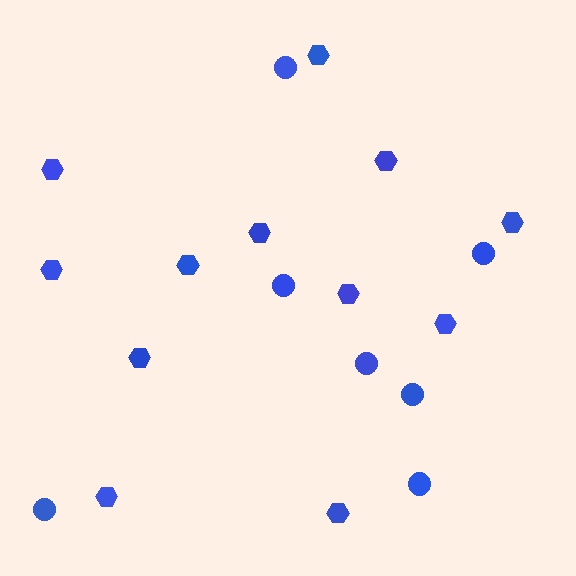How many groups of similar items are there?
There are 2 groups: one group of hexagons (12) and one group of circles (7).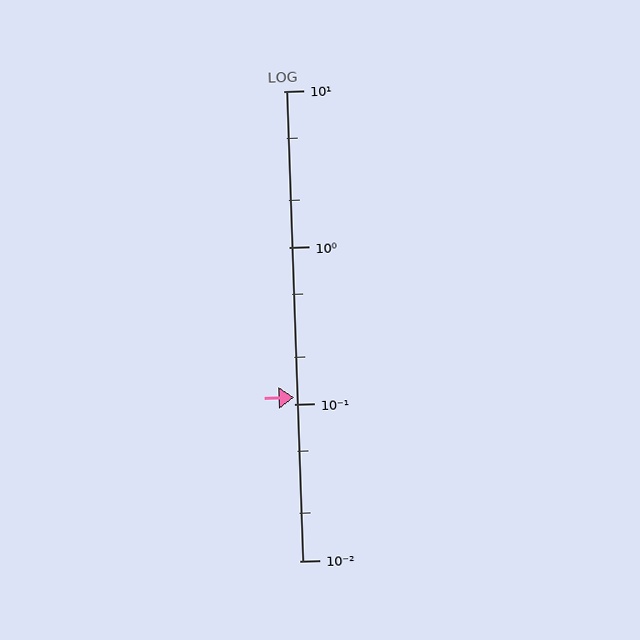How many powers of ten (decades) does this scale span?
The scale spans 3 decades, from 0.01 to 10.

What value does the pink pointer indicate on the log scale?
The pointer indicates approximately 0.11.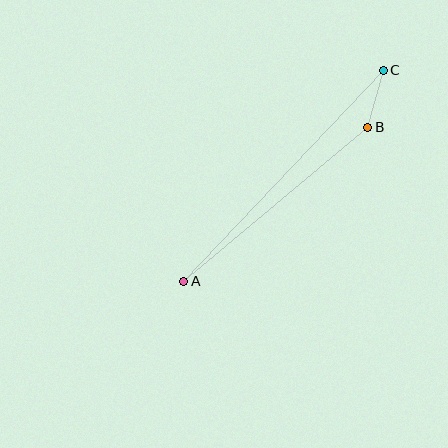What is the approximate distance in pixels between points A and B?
The distance between A and B is approximately 240 pixels.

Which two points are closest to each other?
Points B and C are closest to each other.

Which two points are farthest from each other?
Points A and C are farthest from each other.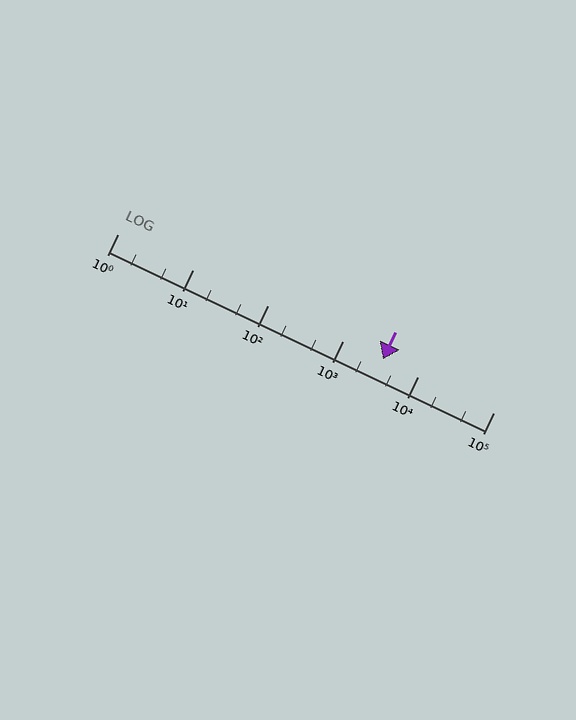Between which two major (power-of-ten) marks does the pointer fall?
The pointer is between 1000 and 10000.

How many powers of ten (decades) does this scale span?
The scale spans 5 decades, from 1 to 100000.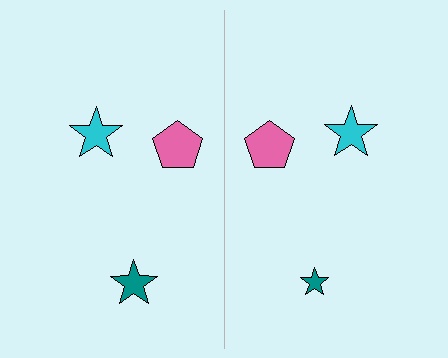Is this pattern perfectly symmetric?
No, the pattern is not perfectly symmetric. The teal star on the right side has a different size than its mirror counterpart.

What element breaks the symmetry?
The teal star on the right side has a different size than its mirror counterpart.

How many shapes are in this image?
There are 6 shapes in this image.